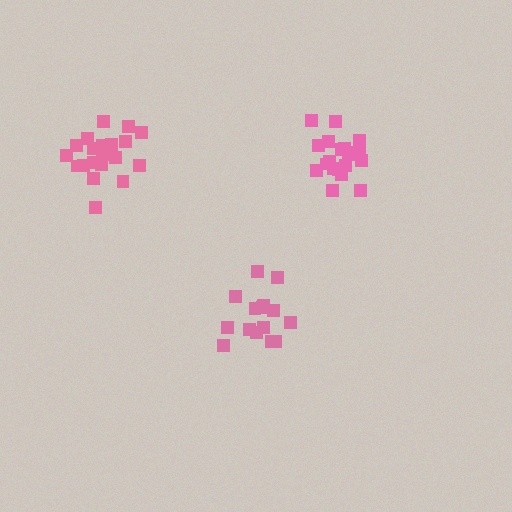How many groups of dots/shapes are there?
There are 3 groups.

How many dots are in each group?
Group 1: 20 dots, Group 2: 15 dots, Group 3: 21 dots (56 total).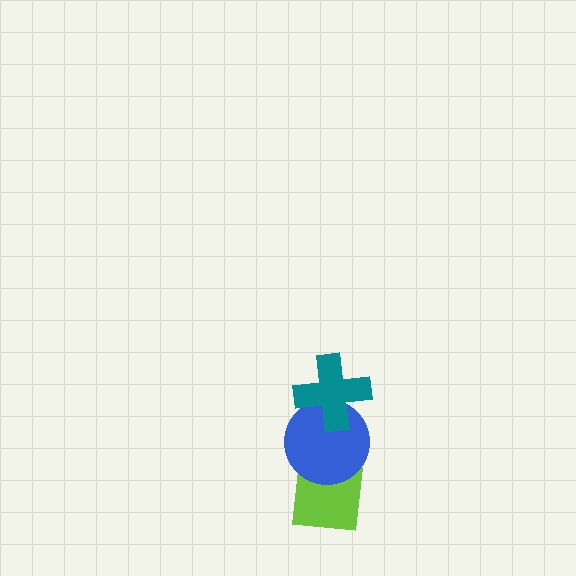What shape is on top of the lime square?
The blue circle is on top of the lime square.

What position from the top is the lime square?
The lime square is 3rd from the top.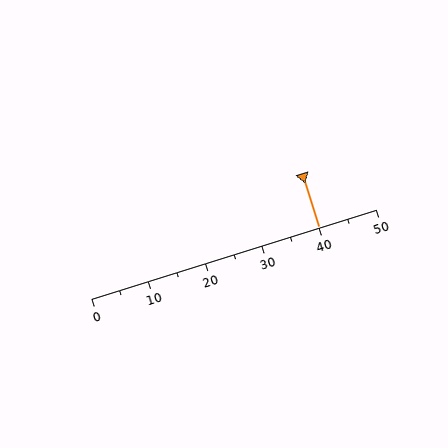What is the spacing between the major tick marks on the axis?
The major ticks are spaced 10 apart.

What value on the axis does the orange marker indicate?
The marker indicates approximately 40.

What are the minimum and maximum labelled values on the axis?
The axis runs from 0 to 50.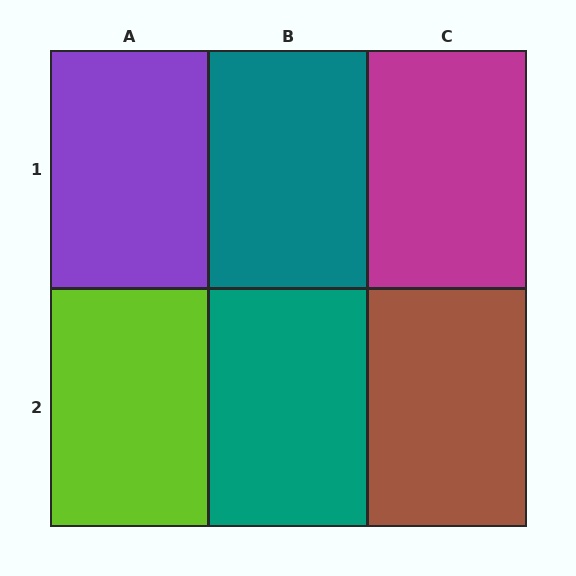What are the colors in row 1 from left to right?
Purple, teal, magenta.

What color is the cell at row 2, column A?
Lime.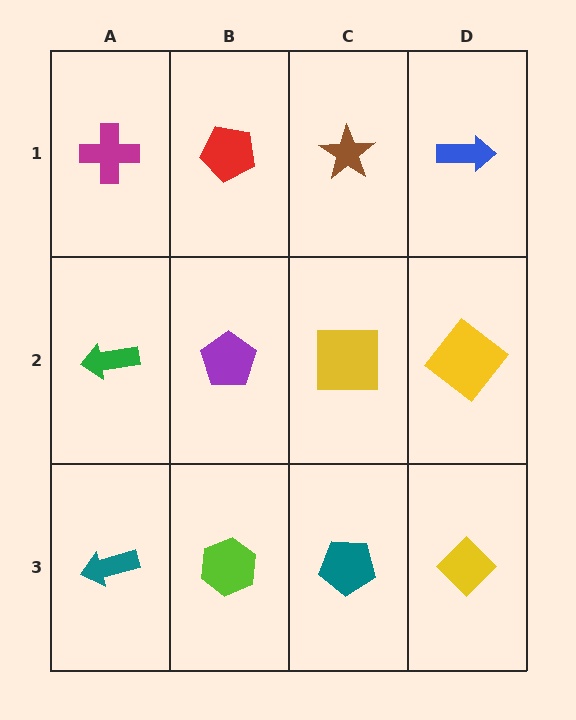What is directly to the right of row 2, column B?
A yellow square.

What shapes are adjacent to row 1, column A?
A green arrow (row 2, column A), a red pentagon (row 1, column B).